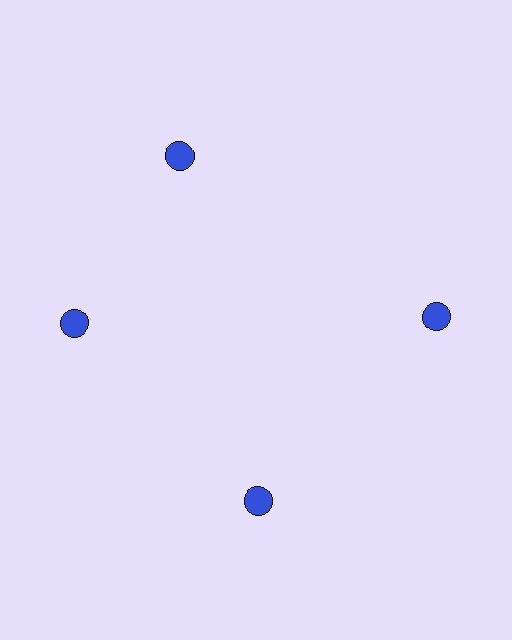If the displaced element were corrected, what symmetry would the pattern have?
It would have 4-fold rotational symmetry — the pattern would map onto itself every 90 degrees.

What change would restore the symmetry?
The symmetry would be restored by rotating it back into even spacing with its neighbors so that all 4 circles sit at equal angles and equal distance from the center.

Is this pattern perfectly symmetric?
No. The 4 blue circles are arranged in a ring, but one element near the 12 o'clock position is rotated out of alignment along the ring, breaking the 4-fold rotational symmetry.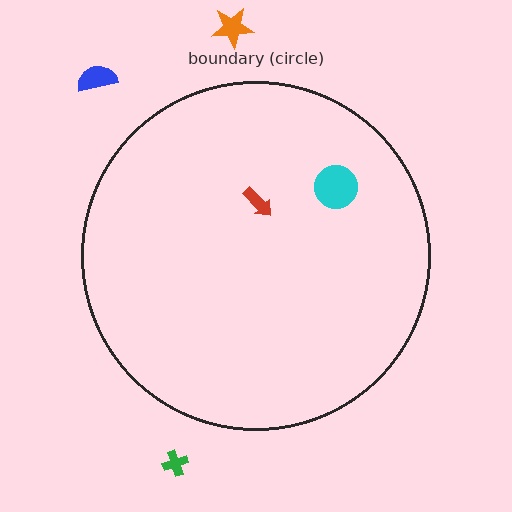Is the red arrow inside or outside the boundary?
Inside.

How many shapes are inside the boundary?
2 inside, 3 outside.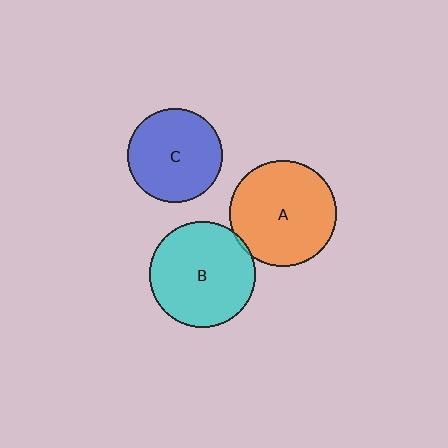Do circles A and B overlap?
Yes.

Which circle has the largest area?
Circle A (orange).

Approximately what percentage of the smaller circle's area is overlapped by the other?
Approximately 5%.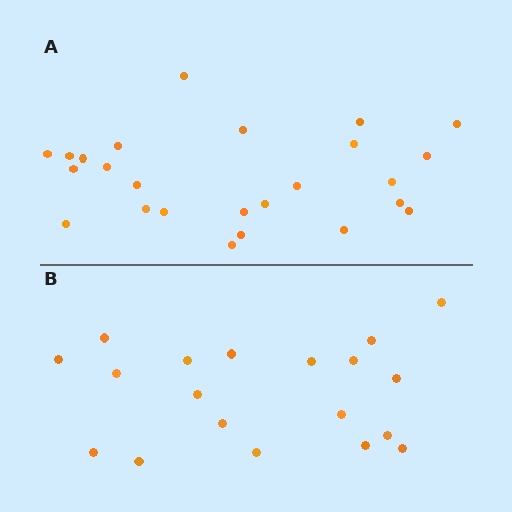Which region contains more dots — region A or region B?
Region A (the top region) has more dots.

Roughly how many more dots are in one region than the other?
Region A has about 6 more dots than region B.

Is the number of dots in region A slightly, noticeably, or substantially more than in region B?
Region A has noticeably more, but not dramatically so. The ratio is roughly 1.3 to 1.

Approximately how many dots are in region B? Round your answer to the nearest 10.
About 20 dots. (The exact count is 19, which rounds to 20.)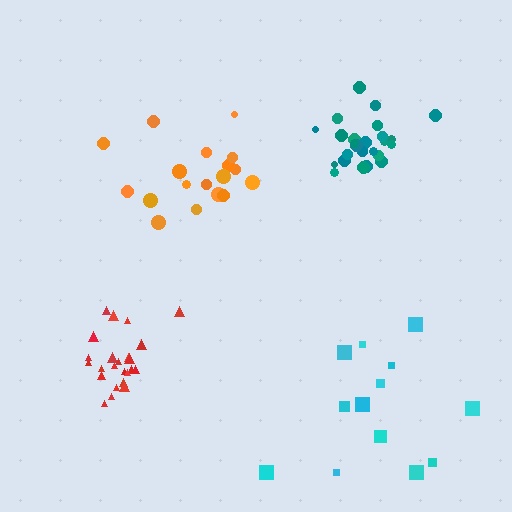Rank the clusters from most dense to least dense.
teal, red, orange, cyan.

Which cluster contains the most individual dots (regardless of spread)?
Teal (25).